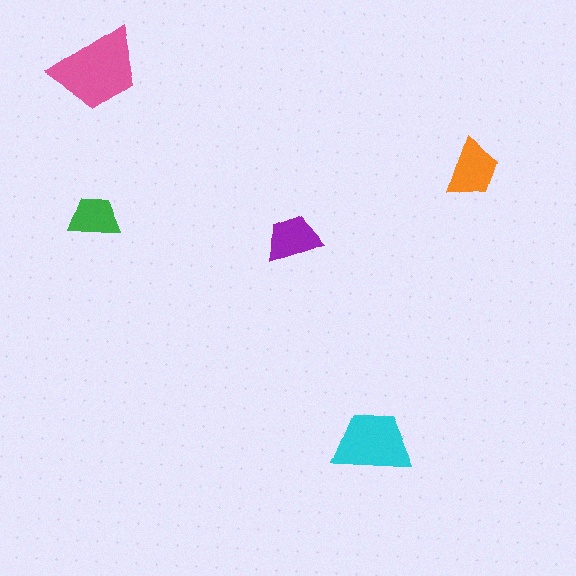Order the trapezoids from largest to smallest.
the pink one, the cyan one, the orange one, the purple one, the green one.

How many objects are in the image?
There are 5 objects in the image.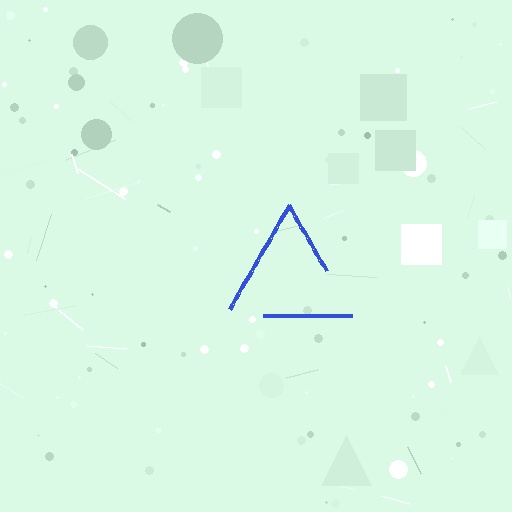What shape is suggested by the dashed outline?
The dashed outline suggests a triangle.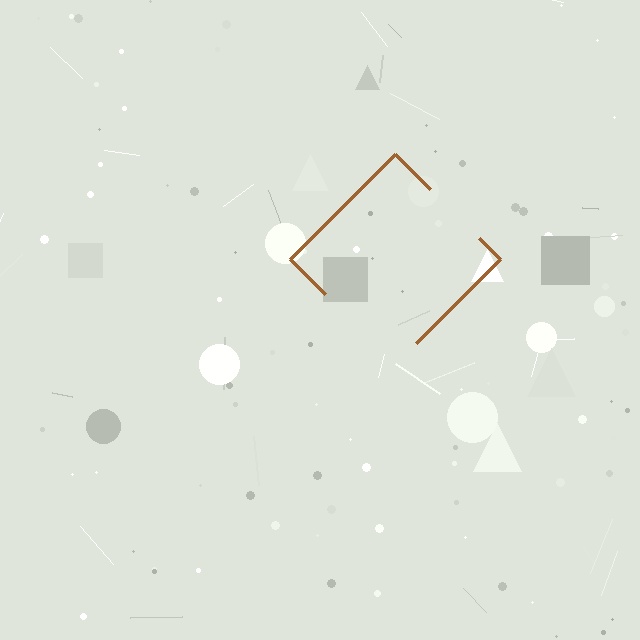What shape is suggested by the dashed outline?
The dashed outline suggests a diamond.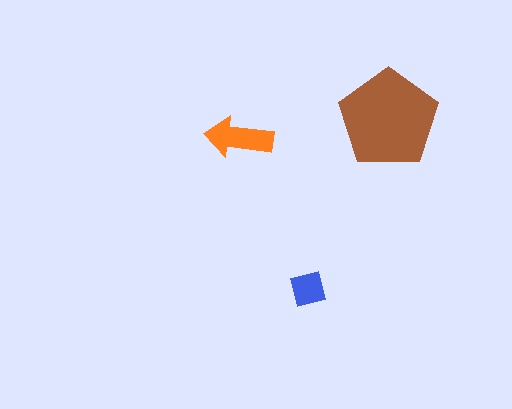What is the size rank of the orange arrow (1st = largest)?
2nd.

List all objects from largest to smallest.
The brown pentagon, the orange arrow, the blue square.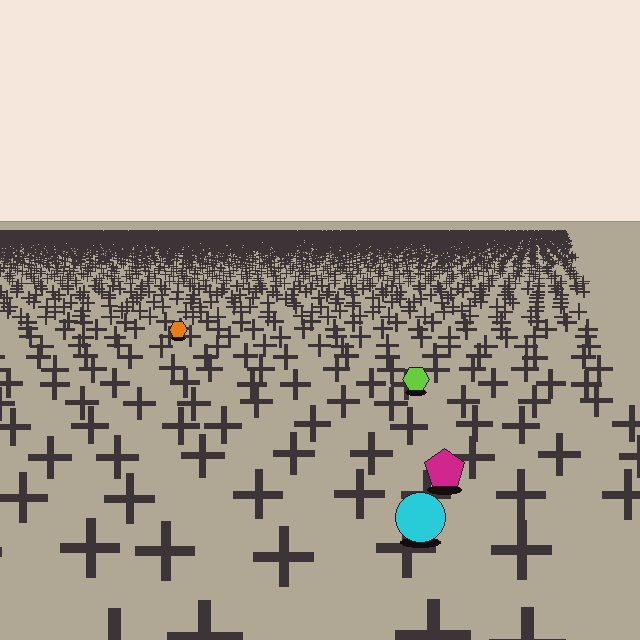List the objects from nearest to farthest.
From nearest to farthest: the cyan circle, the magenta pentagon, the lime hexagon, the orange hexagon.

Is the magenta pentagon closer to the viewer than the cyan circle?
No. The cyan circle is closer — you can tell from the texture gradient: the ground texture is coarser near it.